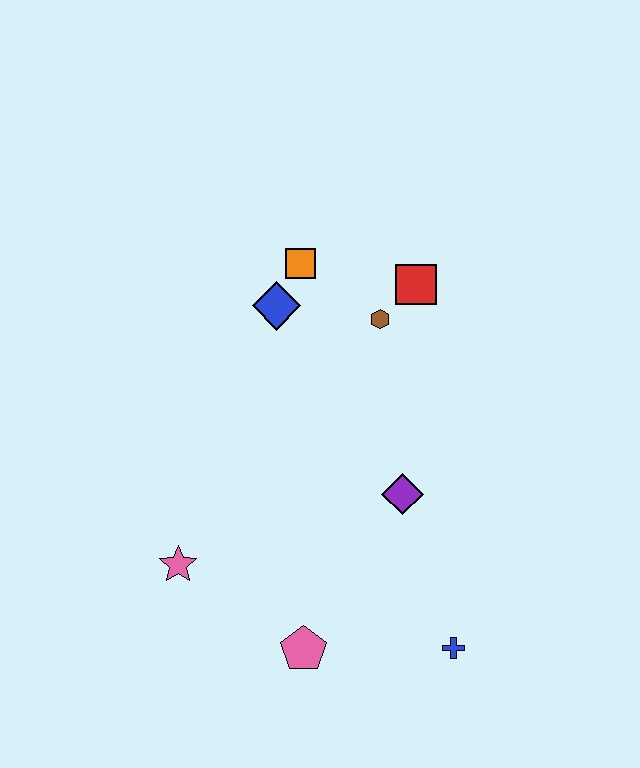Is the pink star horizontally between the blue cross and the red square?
No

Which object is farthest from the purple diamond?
The orange square is farthest from the purple diamond.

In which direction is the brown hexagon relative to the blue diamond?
The brown hexagon is to the right of the blue diamond.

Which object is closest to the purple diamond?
The blue cross is closest to the purple diamond.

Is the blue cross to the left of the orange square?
No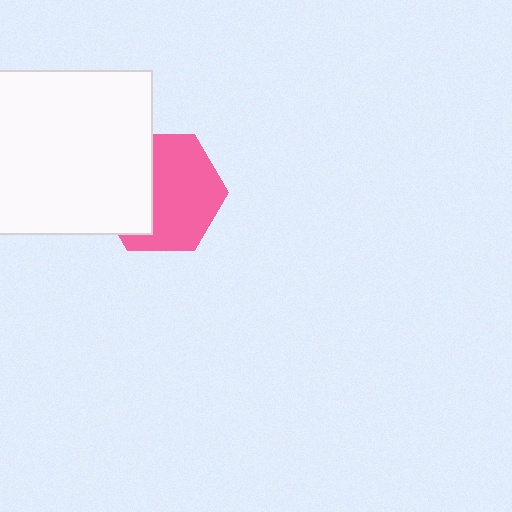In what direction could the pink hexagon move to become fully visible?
The pink hexagon could move right. That would shift it out from behind the white square entirely.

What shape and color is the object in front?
The object in front is a white square.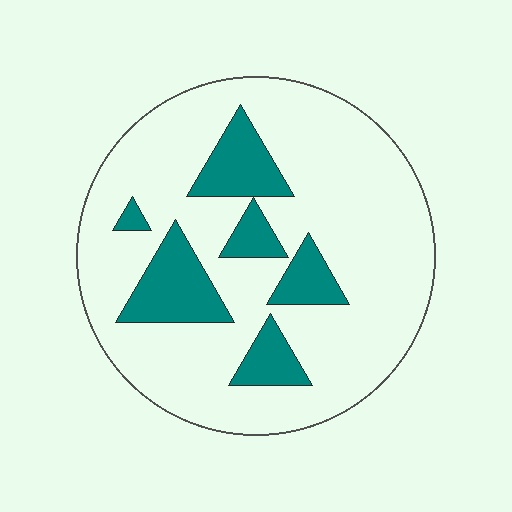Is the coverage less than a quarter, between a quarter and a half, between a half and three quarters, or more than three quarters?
Less than a quarter.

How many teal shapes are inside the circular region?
6.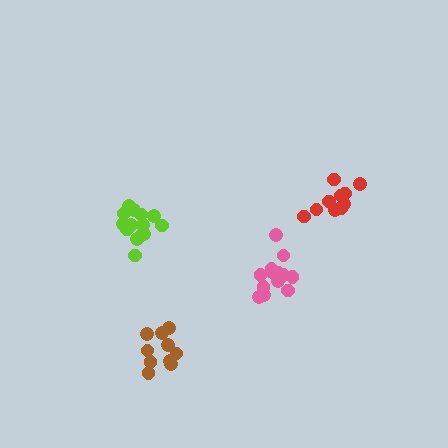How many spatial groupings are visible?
There are 4 spatial groupings.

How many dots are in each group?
Group 1: 16 dots, Group 2: 10 dots, Group 3: 14 dots, Group 4: 10 dots (50 total).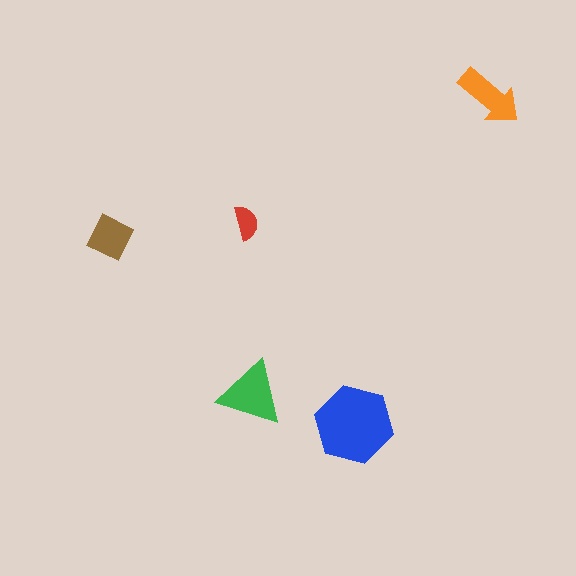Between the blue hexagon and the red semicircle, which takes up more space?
The blue hexagon.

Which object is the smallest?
The red semicircle.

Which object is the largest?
The blue hexagon.